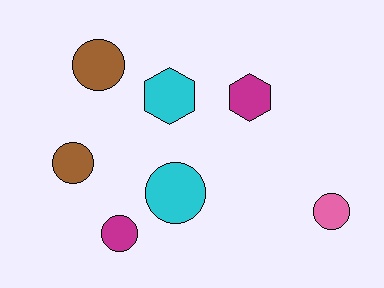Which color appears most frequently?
Brown, with 2 objects.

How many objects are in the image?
There are 7 objects.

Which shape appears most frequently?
Circle, with 5 objects.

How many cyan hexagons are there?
There is 1 cyan hexagon.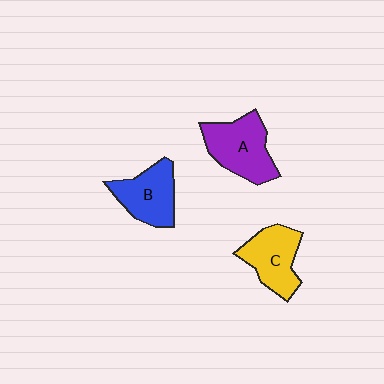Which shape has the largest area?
Shape A (purple).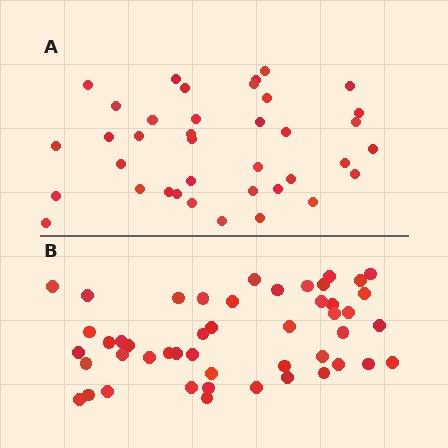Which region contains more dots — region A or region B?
Region B (the bottom region) has more dots.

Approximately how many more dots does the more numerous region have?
Region B has roughly 10 or so more dots than region A.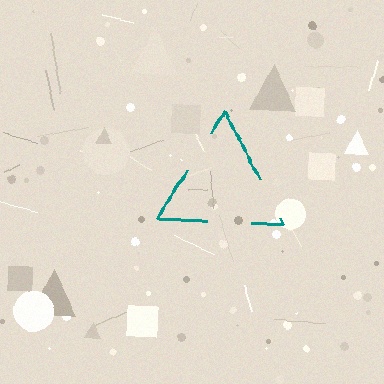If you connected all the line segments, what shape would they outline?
They would outline a triangle.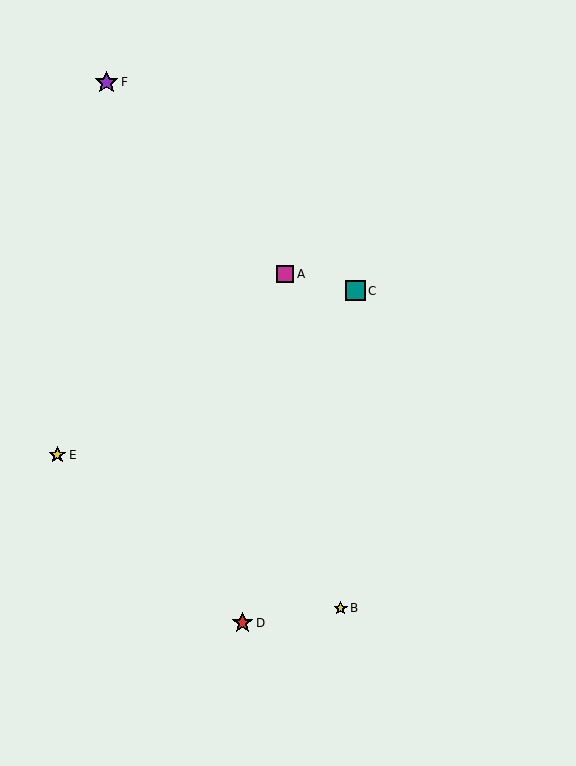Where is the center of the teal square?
The center of the teal square is at (355, 291).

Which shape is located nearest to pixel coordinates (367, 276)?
The teal square (labeled C) at (355, 291) is nearest to that location.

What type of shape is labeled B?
Shape B is a yellow star.